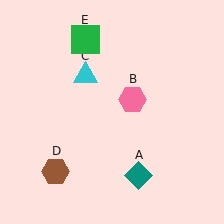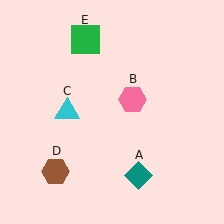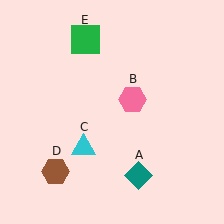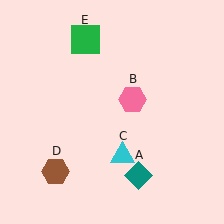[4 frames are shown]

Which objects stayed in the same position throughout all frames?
Teal diamond (object A) and pink hexagon (object B) and brown hexagon (object D) and green square (object E) remained stationary.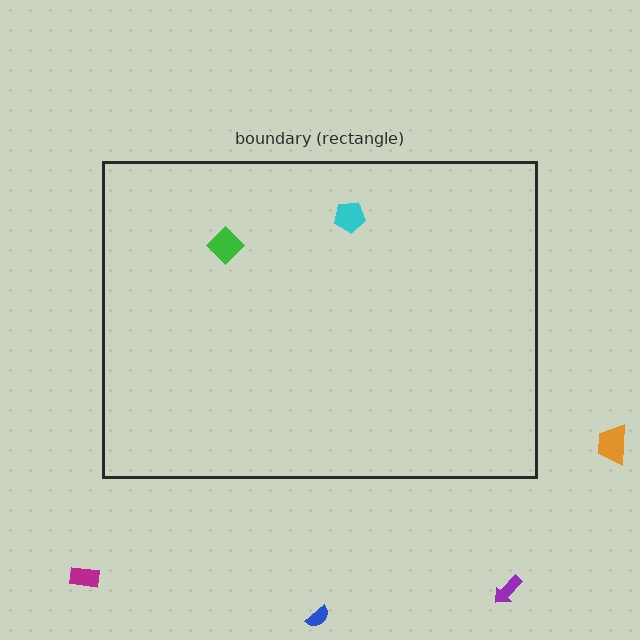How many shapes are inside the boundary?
2 inside, 4 outside.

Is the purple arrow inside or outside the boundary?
Outside.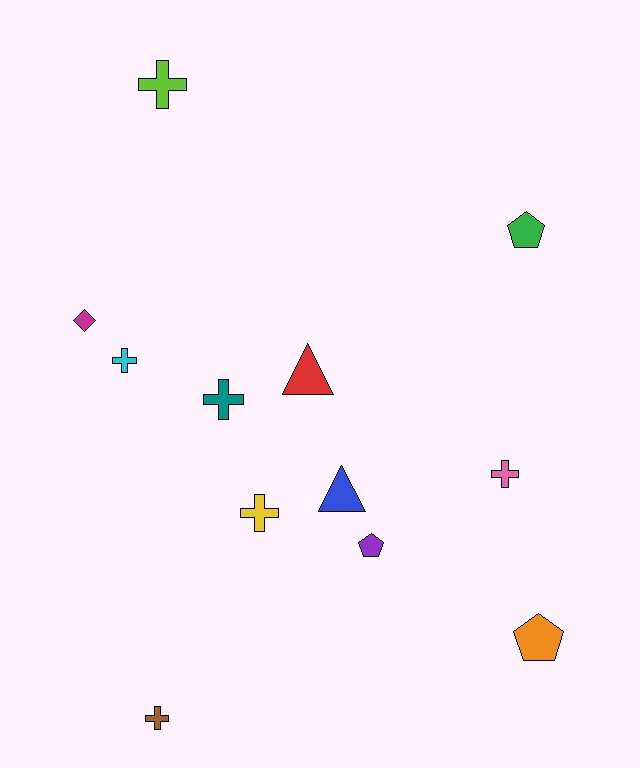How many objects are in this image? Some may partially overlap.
There are 12 objects.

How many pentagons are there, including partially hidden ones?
There are 3 pentagons.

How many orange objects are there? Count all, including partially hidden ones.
There is 1 orange object.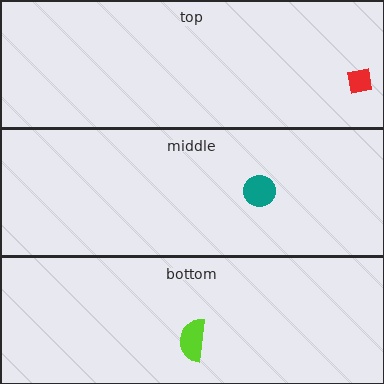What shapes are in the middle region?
The teal circle.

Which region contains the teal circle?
The middle region.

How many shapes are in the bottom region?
1.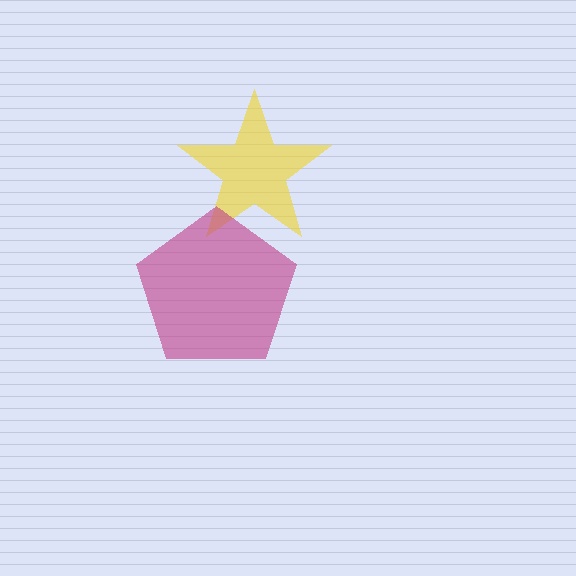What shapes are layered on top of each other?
The layered shapes are: a yellow star, a magenta pentagon.